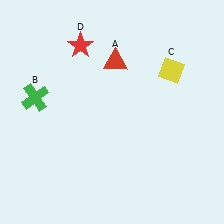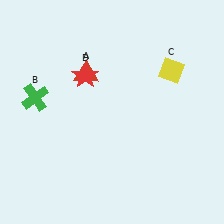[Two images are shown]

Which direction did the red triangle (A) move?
The red triangle (A) moved left.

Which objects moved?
The objects that moved are: the red triangle (A), the red star (D).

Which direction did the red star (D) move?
The red star (D) moved down.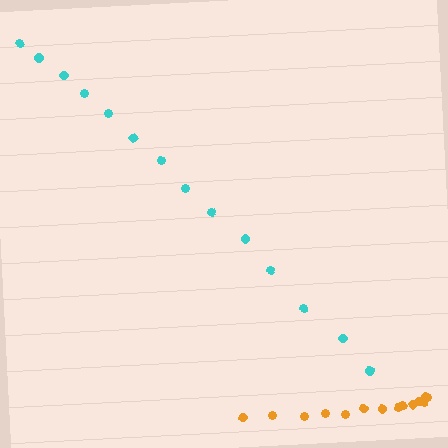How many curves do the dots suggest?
There are 2 distinct paths.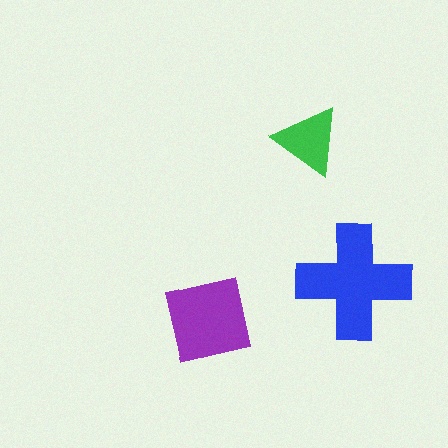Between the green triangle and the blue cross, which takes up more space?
The blue cross.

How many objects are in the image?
There are 3 objects in the image.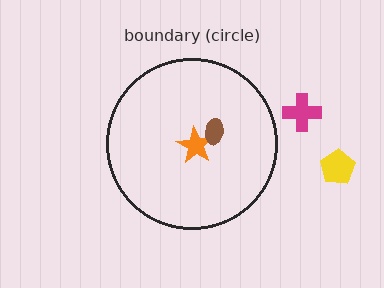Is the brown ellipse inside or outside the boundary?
Inside.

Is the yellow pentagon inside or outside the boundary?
Outside.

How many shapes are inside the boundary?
2 inside, 2 outside.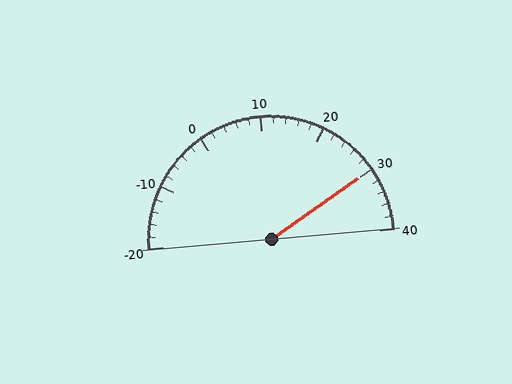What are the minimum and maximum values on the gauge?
The gauge ranges from -20 to 40.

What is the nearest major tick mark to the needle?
The nearest major tick mark is 30.